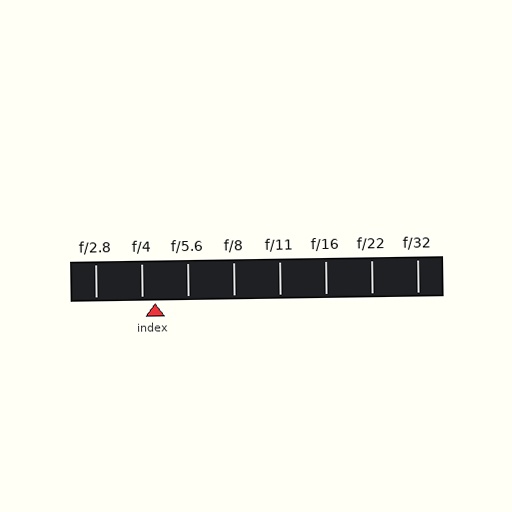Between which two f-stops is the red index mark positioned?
The index mark is between f/4 and f/5.6.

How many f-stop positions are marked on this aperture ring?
There are 8 f-stop positions marked.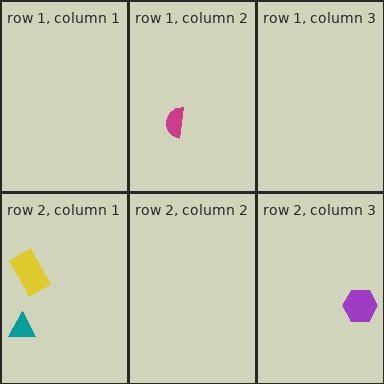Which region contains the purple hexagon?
The row 2, column 3 region.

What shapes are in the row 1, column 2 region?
The magenta semicircle.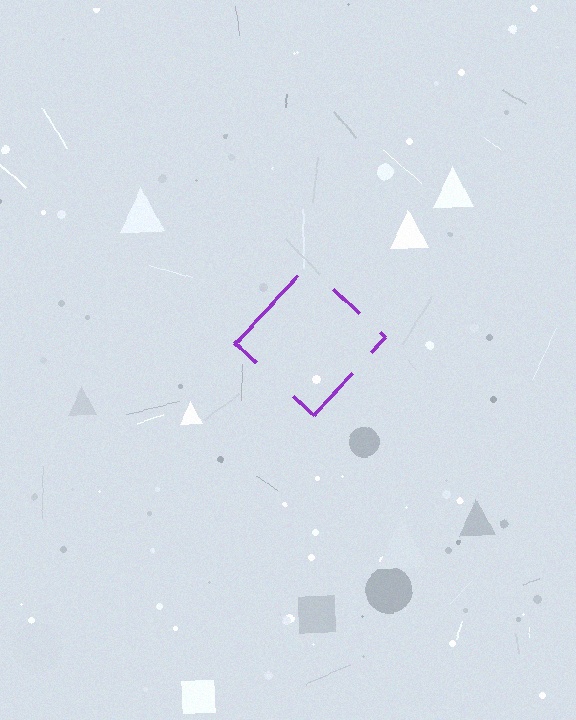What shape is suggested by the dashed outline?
The dashed outline suggests a diamond.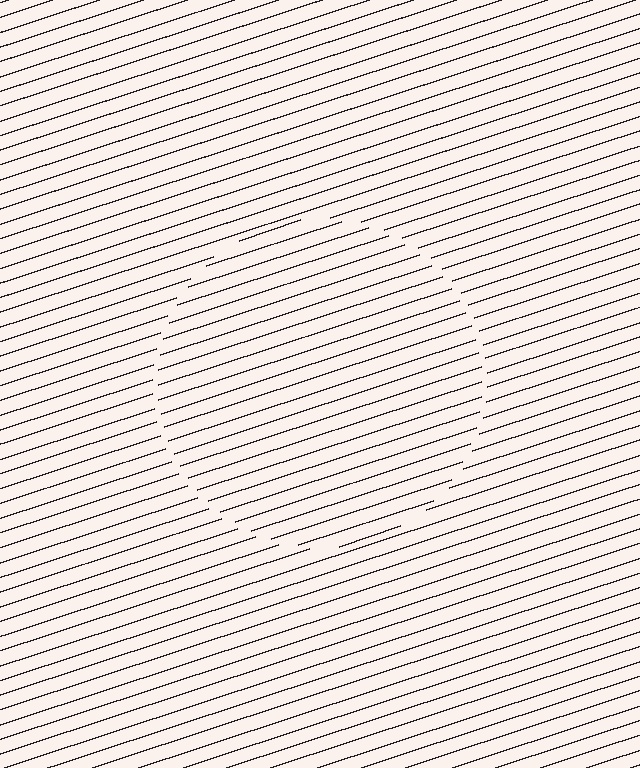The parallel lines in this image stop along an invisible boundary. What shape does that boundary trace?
An illusory circle. The interior of the shape contains the same grating, shifted by half a period — the contour is defined by the phase discontinuity where line-ends from the inner and outer gratings abut.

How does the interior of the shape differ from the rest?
The interior of the shape contains the same grating, shifted by half a period — the contour is defined by the phase discontinuity where line-ends from the inner and outer gratings abut.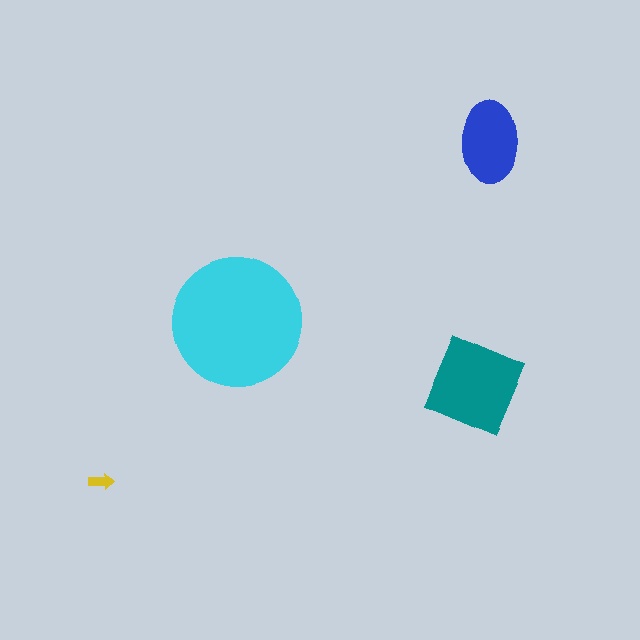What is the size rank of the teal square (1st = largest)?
2nd.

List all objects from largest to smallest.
The cyan circle, the teal square, the blue ellipse, the yellow arrow.